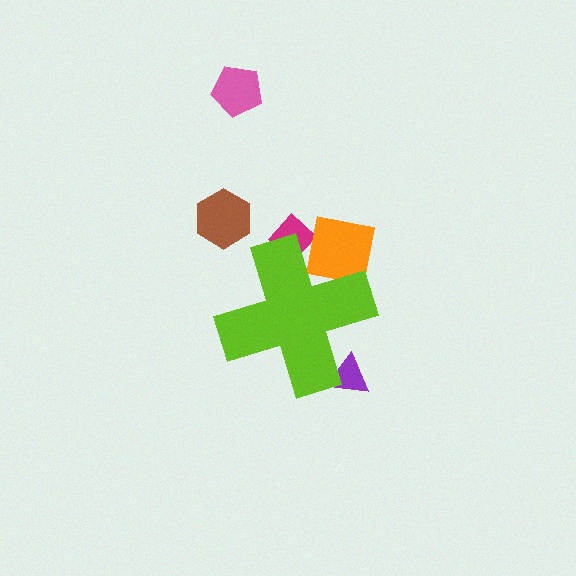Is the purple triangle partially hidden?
Yes, the purple triangle is partially hidden behind the lime cross.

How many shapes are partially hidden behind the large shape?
3 shapes are partially hidden.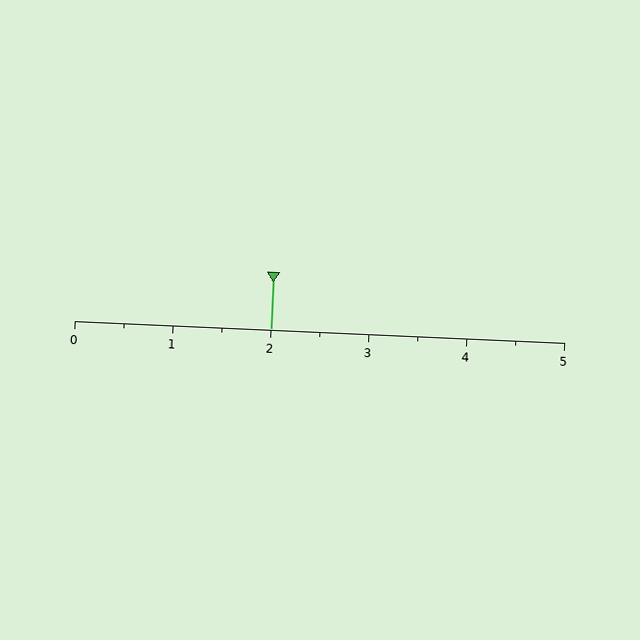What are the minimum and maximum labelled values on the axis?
The axis runs from 0 to 5.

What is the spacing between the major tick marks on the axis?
The major ticks are spaced 1 apart.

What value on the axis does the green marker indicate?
The marker indicates approximately 2.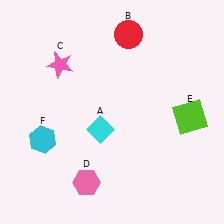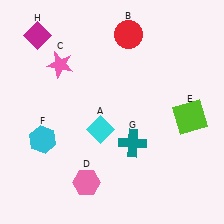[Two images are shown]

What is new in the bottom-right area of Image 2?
A teal cross (G) was added in the bottom-right area of Image 2.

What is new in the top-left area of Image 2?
A magenta diamond (H) was added in the top-left area of Image 2.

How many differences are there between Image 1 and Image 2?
There are 2 differences between the two images.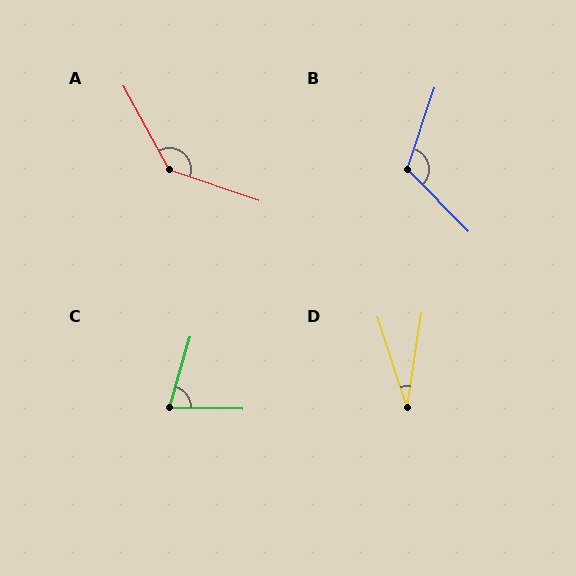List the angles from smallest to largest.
D (27°), C (75°), B (117°), A (138°).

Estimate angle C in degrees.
Approximately 75 degrees.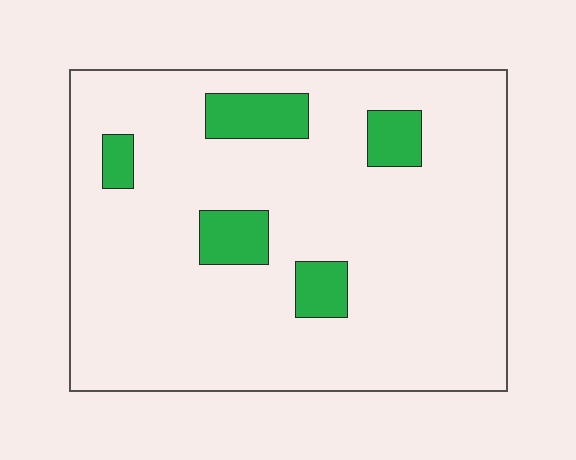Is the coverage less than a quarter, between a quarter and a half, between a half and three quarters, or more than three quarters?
Less than a quarter.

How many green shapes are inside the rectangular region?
5.